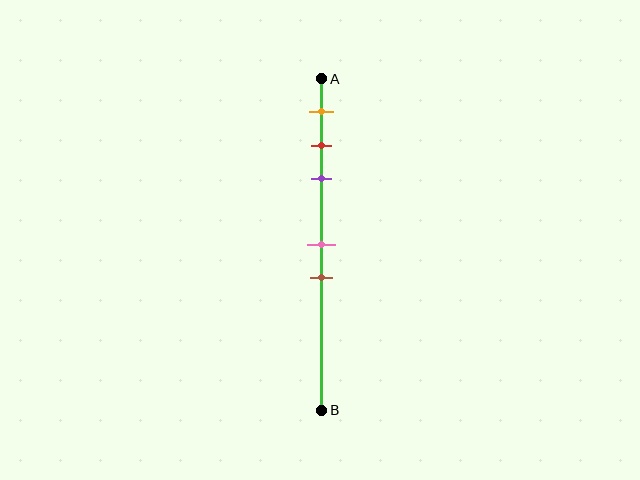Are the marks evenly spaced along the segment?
No, the marks are not evenly spaced.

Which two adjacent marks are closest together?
The red and purple marks are the closest adjacent pair.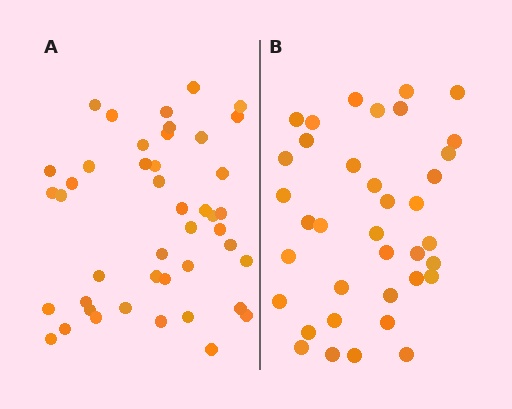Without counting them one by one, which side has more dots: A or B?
Region A (the left region) has more dots.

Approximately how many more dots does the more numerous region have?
Region A has roughly 8 or so more dots than region B.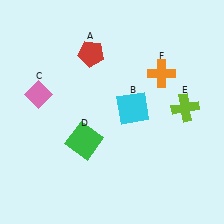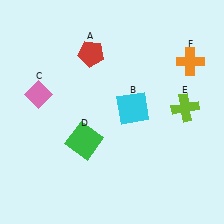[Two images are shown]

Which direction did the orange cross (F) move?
The orange cross (F) moved right.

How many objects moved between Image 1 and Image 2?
1 object moved between the two images.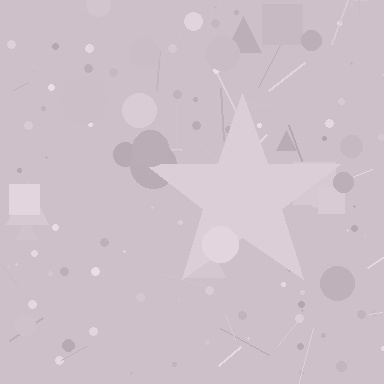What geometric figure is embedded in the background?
A star is embedded in the background.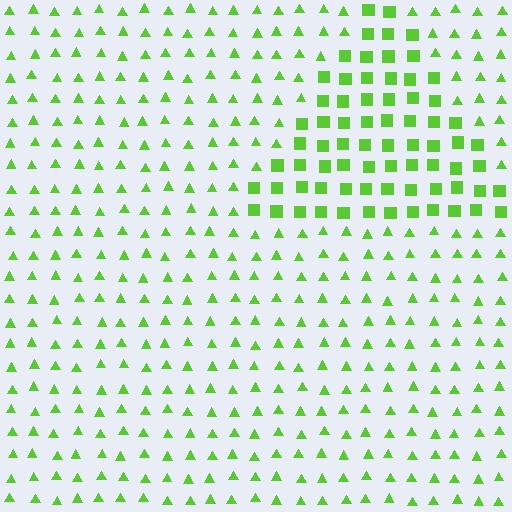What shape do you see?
I see a triangle.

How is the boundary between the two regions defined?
The boundary is defined by a change in element shape: squares inside vs. triangles outside. All elements share the same color and spacing.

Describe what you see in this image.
The image is filled with small lime elements arranged in a uniform grid. A triangle-shaped region contains squares, while the surrounding area contains triangles. The boundary is defined purely by the change in element shape.